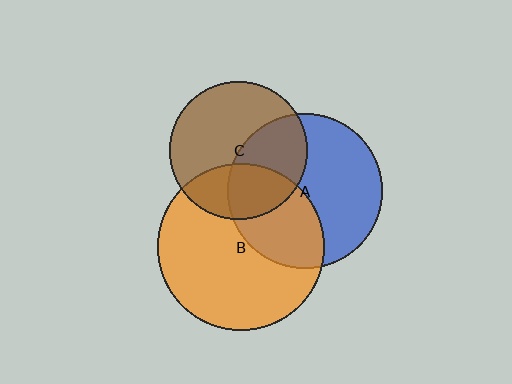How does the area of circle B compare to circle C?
Approximately 1.4 times.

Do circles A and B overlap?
Yes.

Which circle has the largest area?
Circle B (orange).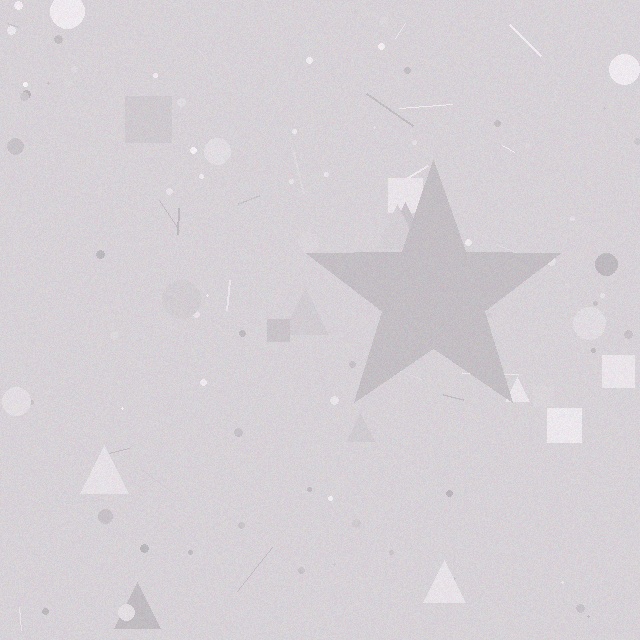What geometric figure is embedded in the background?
A star is embedded in the background.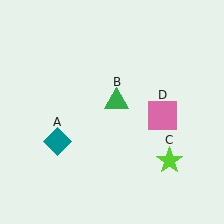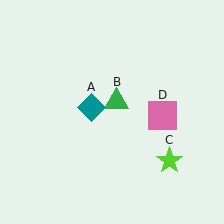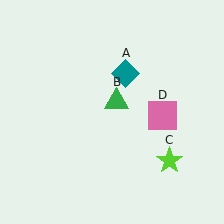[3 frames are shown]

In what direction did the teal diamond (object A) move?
The teal diamond (object A) moved up and to the right.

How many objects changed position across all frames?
1 object changed position: teal diamond (object A).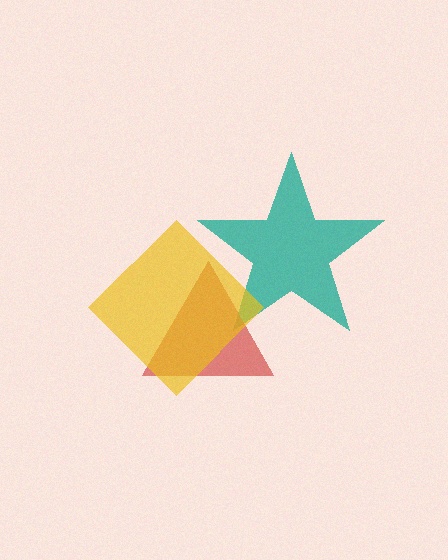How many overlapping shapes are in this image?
There are 3 overlapping shapes in the image.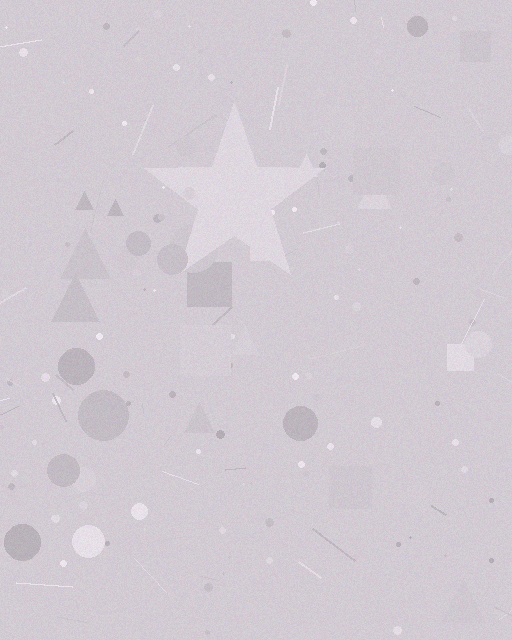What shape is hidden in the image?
A star is hidden in the image.